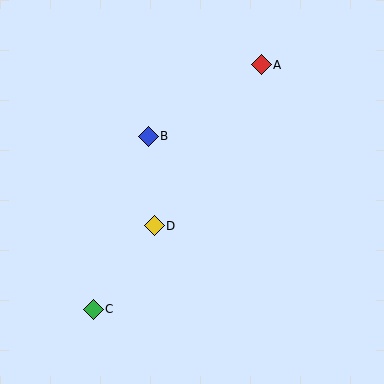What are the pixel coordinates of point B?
Point B is at (148, 136).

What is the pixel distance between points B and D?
The distance between B and D is 90 pixels.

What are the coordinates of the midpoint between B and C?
The midpoint between B and C is at (121, 223).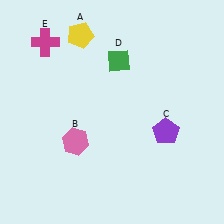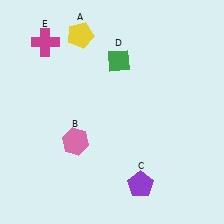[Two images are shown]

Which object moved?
The purple pentagon (C) moved down.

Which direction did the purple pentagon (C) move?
The purple pentagon (C) moved down.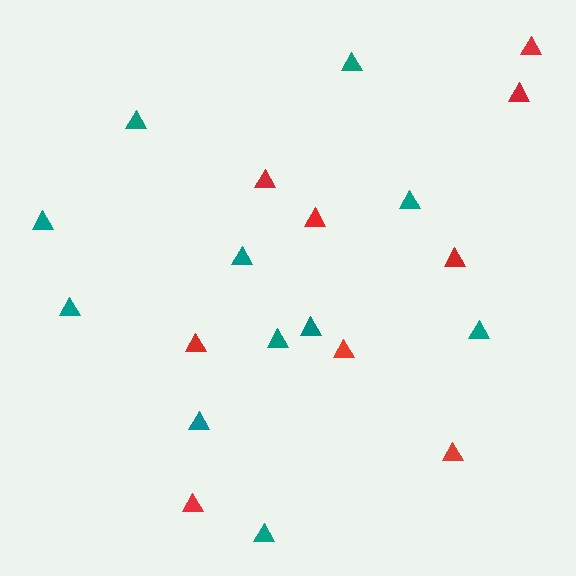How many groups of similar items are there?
There are 2 groups: one group of red triangles (9) and one group of teal triangles (11).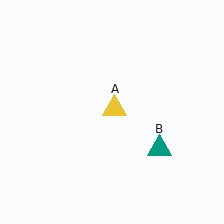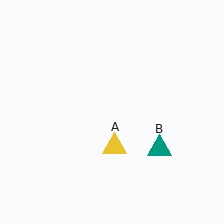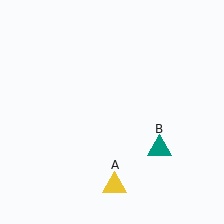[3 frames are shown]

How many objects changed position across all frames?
1 object changed position: yellow triangle (object A).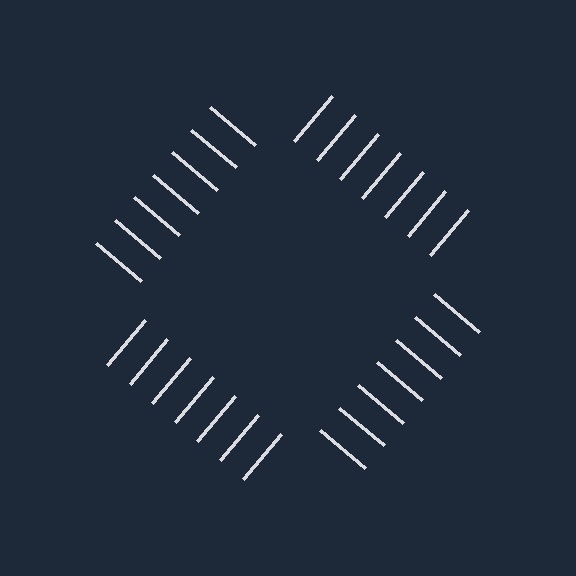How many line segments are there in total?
28 — 7 along each of the 4 edges.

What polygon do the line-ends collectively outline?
An illusory square — the line segments terminate on its edges but no continuous stroke is drawn.